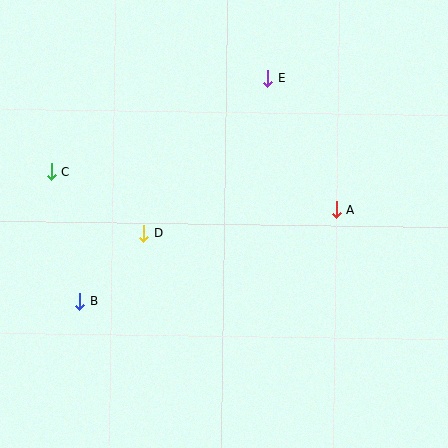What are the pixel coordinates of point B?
Point B is at (80, 301).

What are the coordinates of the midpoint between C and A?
The midpoint between C and A is at (194, 190).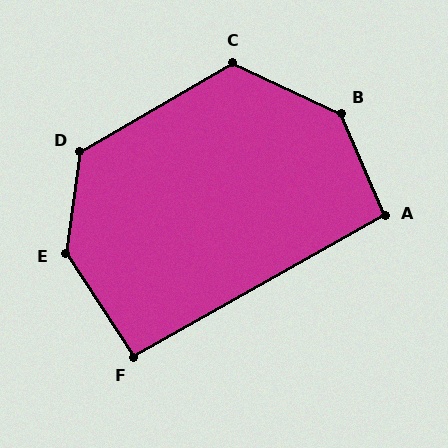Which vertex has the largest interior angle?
E, at approximately 139 degrees.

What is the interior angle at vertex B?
Approximately 138 degrees (obtuse).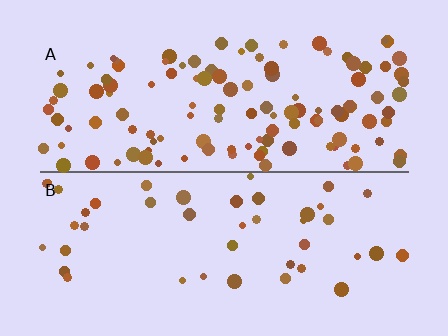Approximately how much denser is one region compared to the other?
Approximately 2.7× — region A over region B.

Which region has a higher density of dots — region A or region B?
A (the top).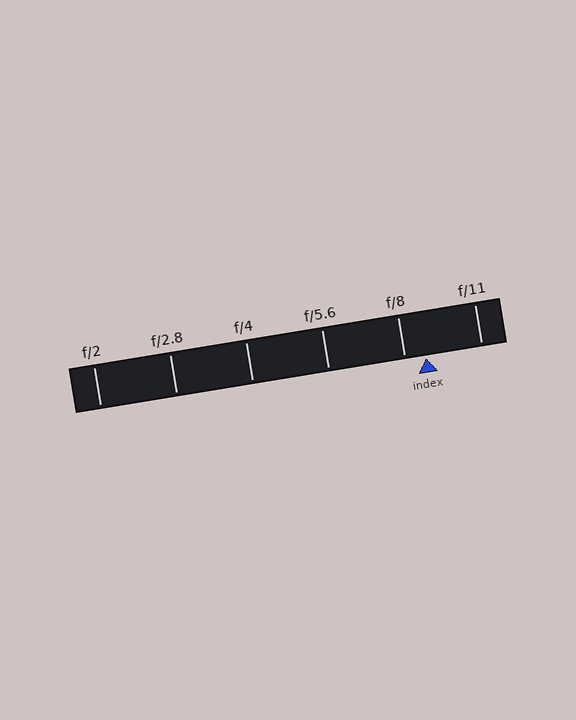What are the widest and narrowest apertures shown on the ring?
The widest aperture shown is f/2 and the narrowest is f/11.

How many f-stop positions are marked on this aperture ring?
There are 6 f-stop positions marked.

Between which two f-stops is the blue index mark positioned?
The index mark is between f/8 and f/11.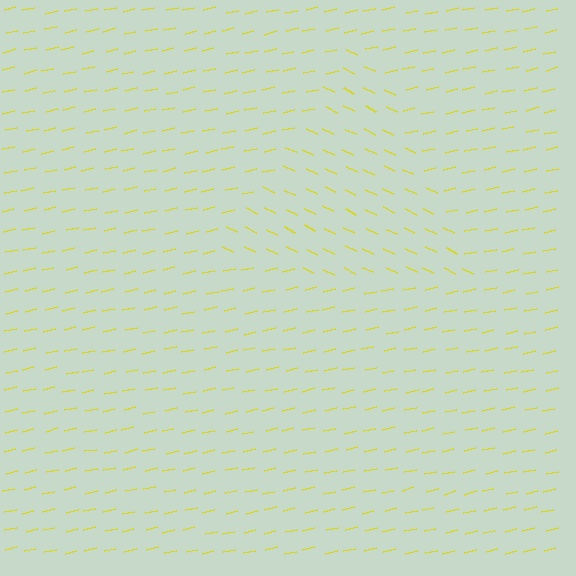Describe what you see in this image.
The image is filled with small yellow line segments. A triangle region in the image has lines oriented differently from the surrounding lines, creating a visible texture boundary.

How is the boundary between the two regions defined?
The boundary is defined purely by a change in line orientation (approximately 38 degrees difference). All lines are the same color and thickness.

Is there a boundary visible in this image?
Yes, there is a texture boundary formed by a change in line orientation.